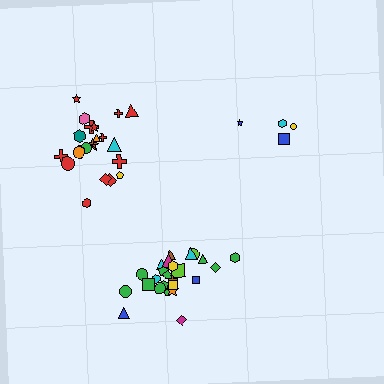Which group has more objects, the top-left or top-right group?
The top-left group.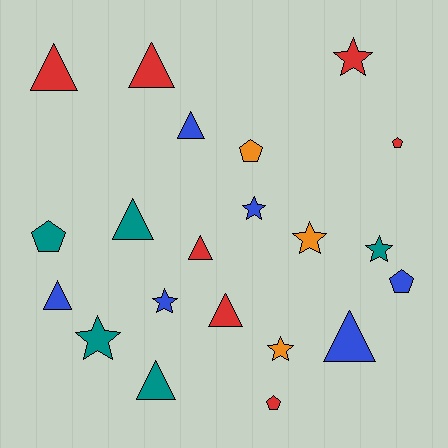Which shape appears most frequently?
Triangle, with 9 objects.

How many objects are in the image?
There are 21 objects.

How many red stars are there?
There is 1 red star.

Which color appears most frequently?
Red, with 7 objects.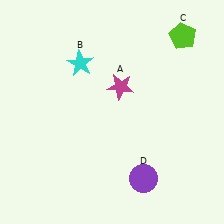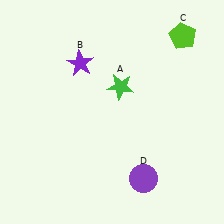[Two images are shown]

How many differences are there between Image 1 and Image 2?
There are 2 differences between the two images.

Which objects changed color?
A changed from magenta to green. B changed from cyan to purple.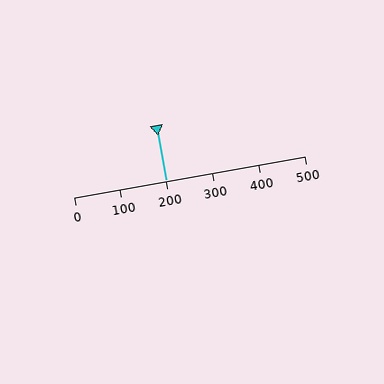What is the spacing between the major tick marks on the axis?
The major ticks are spaced 100 apart.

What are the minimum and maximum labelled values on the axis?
The axis runs from 0 to 500.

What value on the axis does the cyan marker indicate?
The marker indicates approximately 200.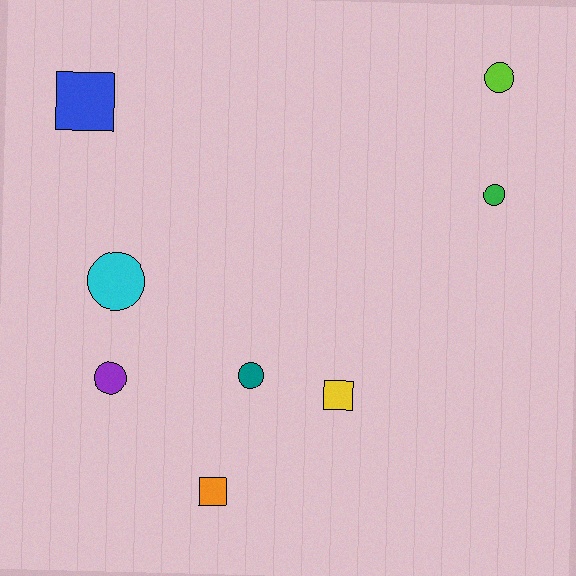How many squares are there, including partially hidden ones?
There are 3 squares.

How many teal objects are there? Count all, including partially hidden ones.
There is 1 teal object.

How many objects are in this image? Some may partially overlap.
There are 8 objects.